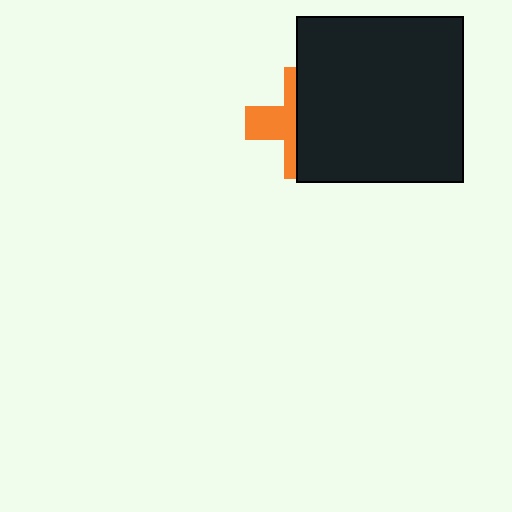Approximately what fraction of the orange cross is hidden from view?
Roughly 59% of the orange cross is hidden behind the black square.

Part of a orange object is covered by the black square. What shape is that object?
It is a cross.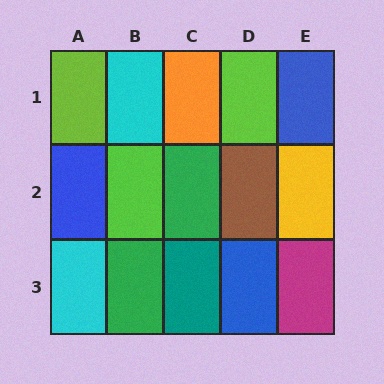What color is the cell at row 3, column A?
Cyan.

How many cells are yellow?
1 cell is yellow.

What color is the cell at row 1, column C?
Orange.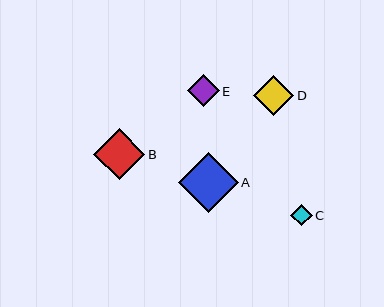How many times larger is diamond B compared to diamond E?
Diamond B is approximately 1.6 times the size of diamond E.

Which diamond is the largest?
Diamond A is the largest with a size of approximately 60 pixels.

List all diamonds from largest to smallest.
From largest to smallest: A, B, D, E, C.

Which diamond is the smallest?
Diamond C is the smallest with a size of approximately 22 pixels.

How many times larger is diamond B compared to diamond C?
Diamond B is approximately 2.4 times the size of diamond C.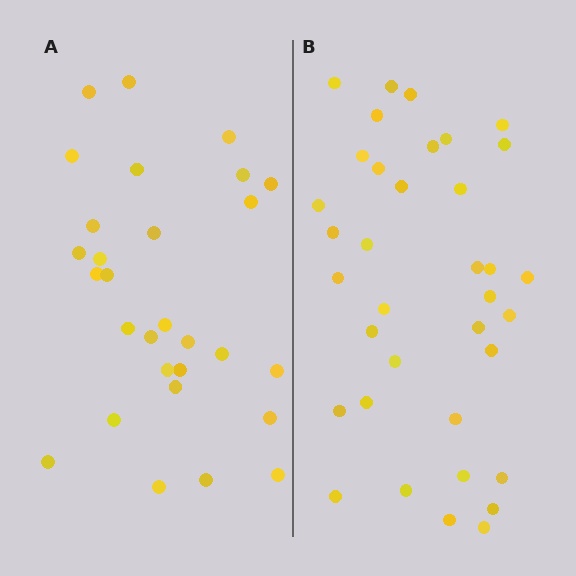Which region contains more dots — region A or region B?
Region B (the right region) has more dots.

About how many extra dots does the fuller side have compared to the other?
Region B has roughly 8 or so more dots than region A.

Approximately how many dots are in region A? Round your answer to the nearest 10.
About 30 dots. (The exact count is 29, which rounds to 30.)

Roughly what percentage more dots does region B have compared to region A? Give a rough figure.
About 25% more.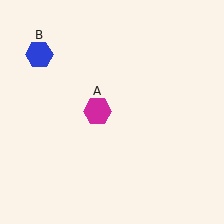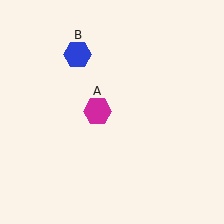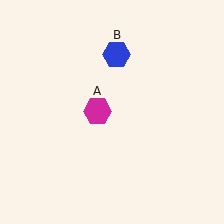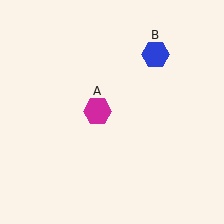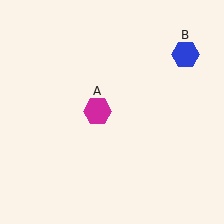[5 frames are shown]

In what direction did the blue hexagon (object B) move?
The blue hexagon (object B) moved right.